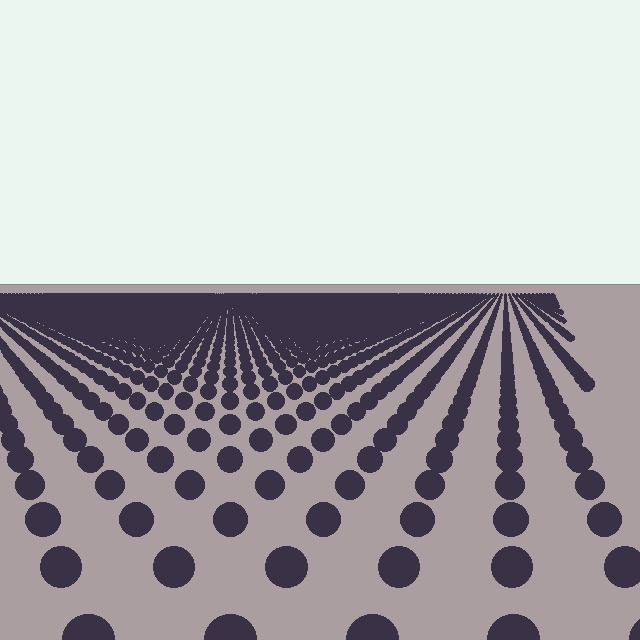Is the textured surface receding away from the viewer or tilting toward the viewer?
The surface is receding away from the viewer. Texture elements get smaller and denser toward the top.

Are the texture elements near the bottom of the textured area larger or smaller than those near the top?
Larger. Near the bottom, elements are closer to the viewer and appear at a bigger on-screen size.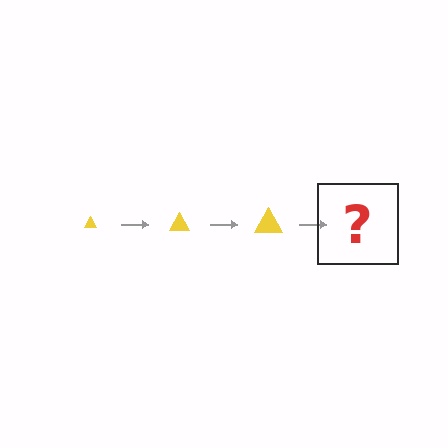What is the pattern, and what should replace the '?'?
The pattern is that the triangle gets progressively larger each step. The '?' should be a yellow triangle, larger than the previous one.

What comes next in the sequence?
The next element should be a yellow triangle, larger than the previous one.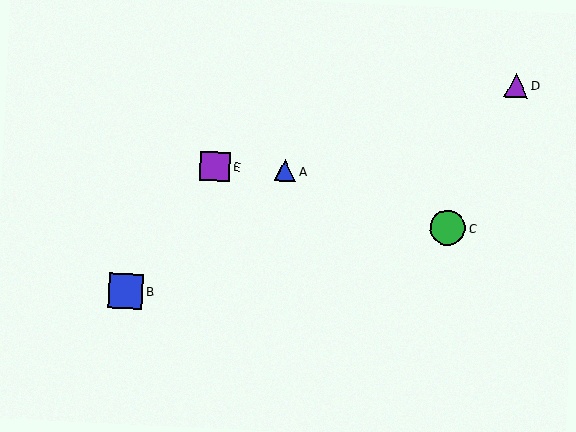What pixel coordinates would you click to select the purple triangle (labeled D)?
Click at (516, 85) to select the purple triangle D.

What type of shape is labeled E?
Shape E is a purple square.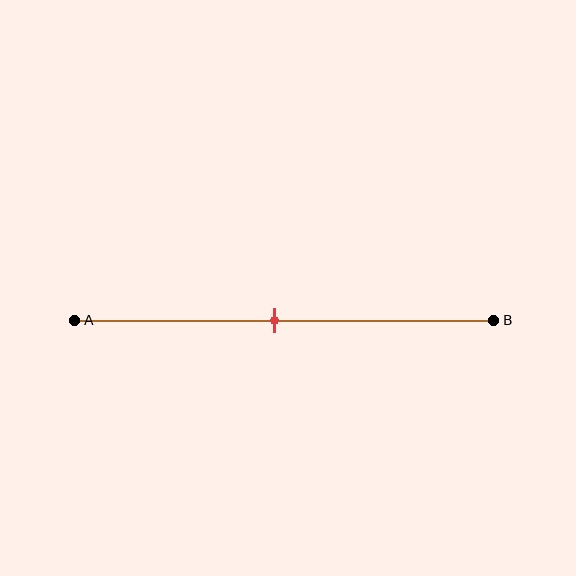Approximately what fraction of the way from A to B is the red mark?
The red mark is approximately 50% of the way from A to B.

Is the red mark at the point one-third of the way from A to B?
No, the mark is at about 50% from A, not at the 33% one-third point.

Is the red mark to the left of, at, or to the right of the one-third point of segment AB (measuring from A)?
The red mark is to the right of the one-third point of segment AB.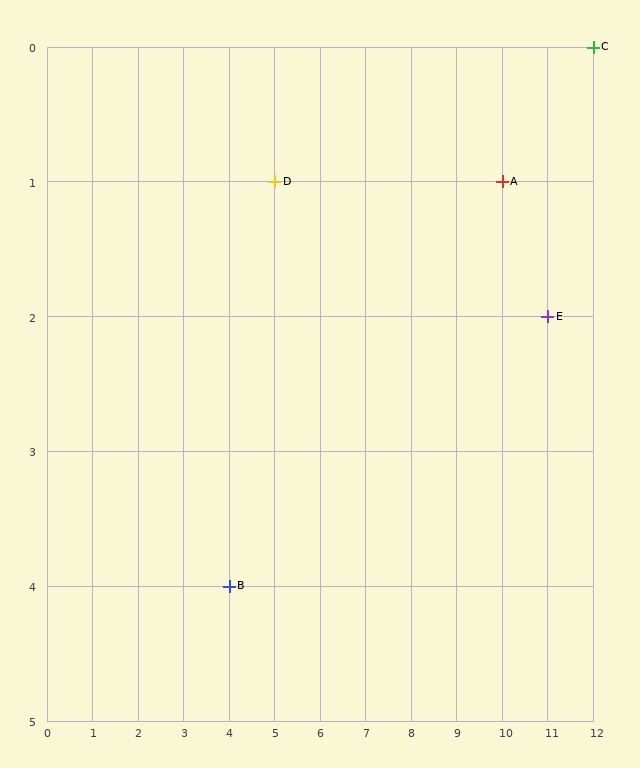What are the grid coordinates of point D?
Point D is at grid coordinates (5, 1).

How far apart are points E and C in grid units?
Points E and C are 1 column and 2 rows apart (about 2.2 grid units diagonally).